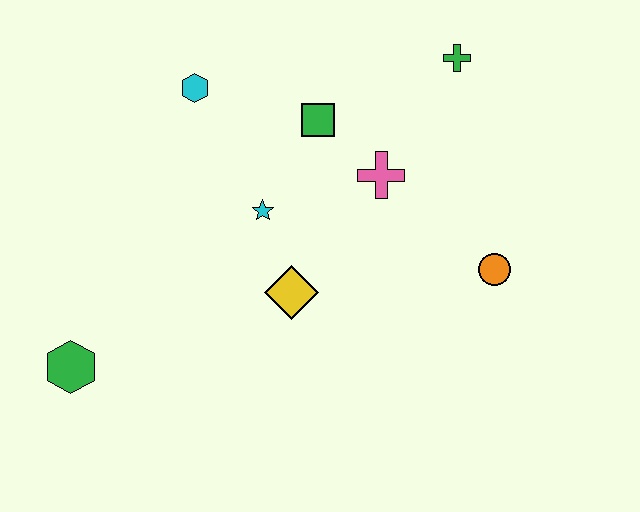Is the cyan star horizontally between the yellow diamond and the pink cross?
No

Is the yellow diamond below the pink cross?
Yes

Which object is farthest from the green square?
The green hexagon is farthest from the green square.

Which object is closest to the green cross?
The pink cross is closest to the green cross.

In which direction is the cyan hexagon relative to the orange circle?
The cyan hexagon is to the left of the orange circle.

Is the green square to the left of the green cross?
Yes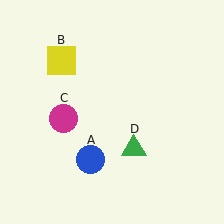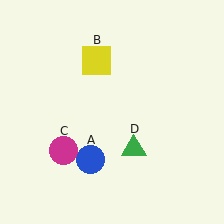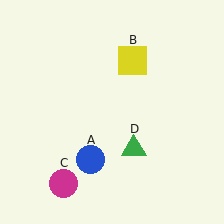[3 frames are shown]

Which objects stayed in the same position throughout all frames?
Blue circle (object A) and green triangle (object D) remained stationary.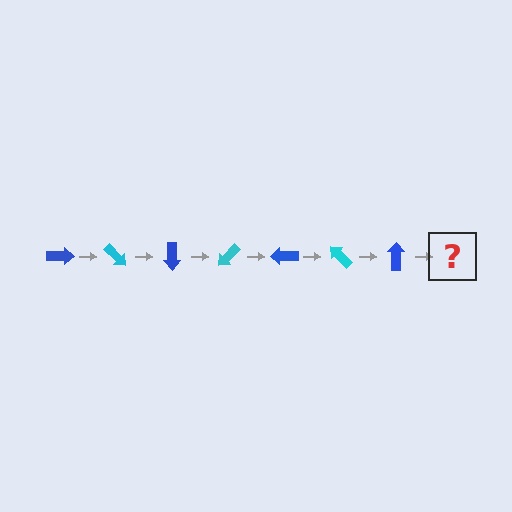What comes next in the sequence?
The next element should be a cyan arrow, rotated 315 degrees from the start.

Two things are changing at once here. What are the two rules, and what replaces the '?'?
The two rules are that it rotates 45 degrees each step and the color cycles through blue and cyan. The '?' should be a cyan arrow, rotated 315 degrees from the start.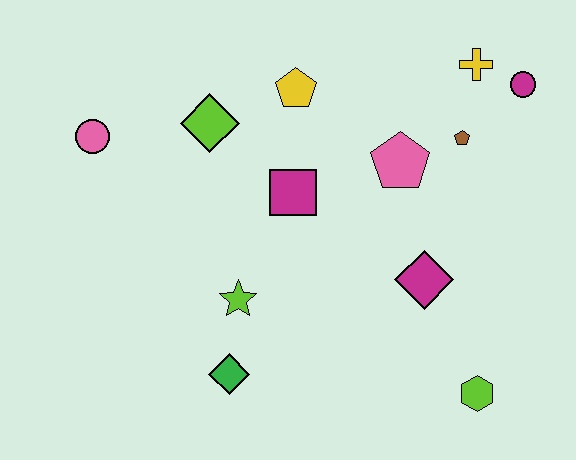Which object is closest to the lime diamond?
The yellow pentagon is closest to the lime diamond.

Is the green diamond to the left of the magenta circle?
Yes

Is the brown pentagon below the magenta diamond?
No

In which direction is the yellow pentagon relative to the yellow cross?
The yellow pentagon is to the left of the yellow cross.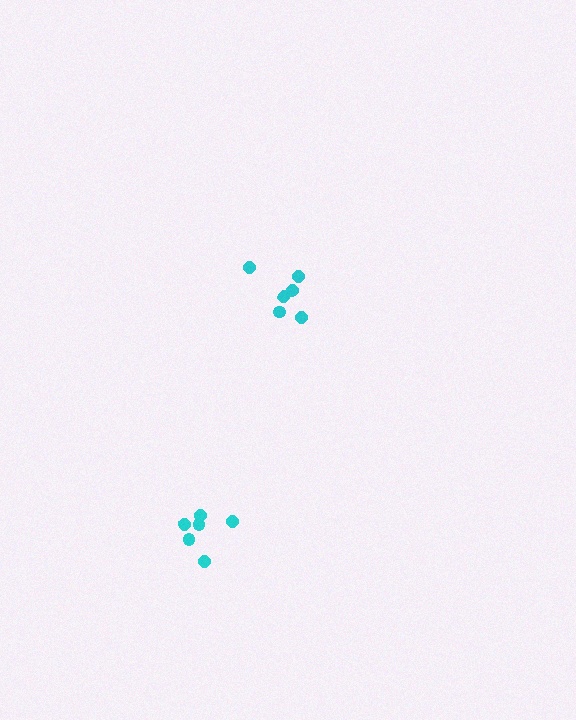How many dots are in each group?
Group 1: 6 dots, Group 2: 6 dots (12 total).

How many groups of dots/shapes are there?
There are 2 groups.